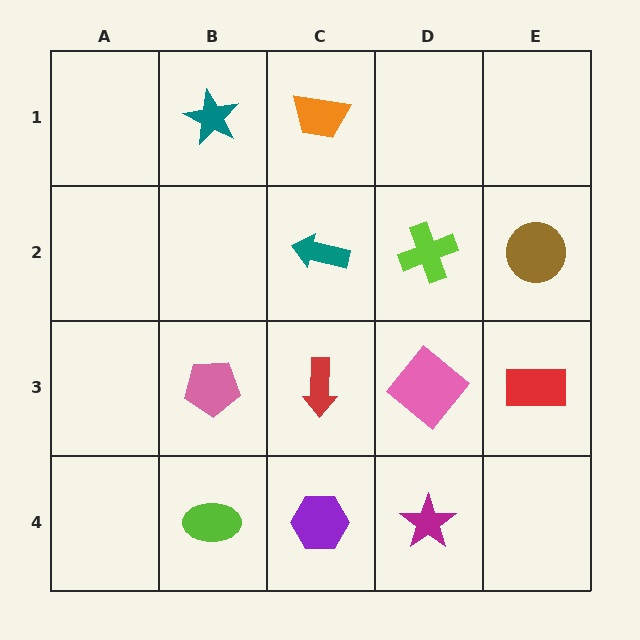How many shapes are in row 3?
4 shapes.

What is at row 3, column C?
A red arrow.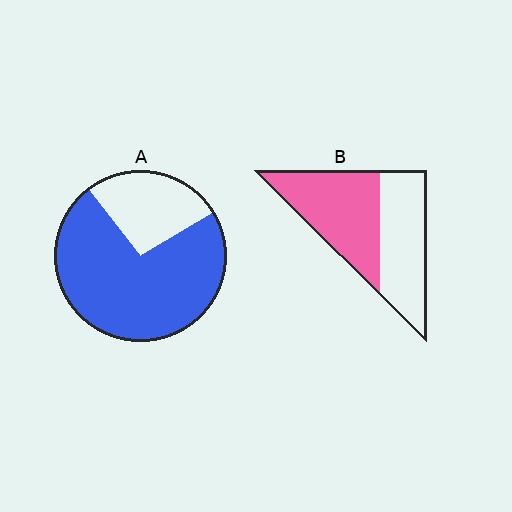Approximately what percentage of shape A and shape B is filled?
A is approximately 75% and B is approximately 55%.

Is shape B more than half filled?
Roughly half.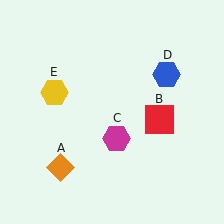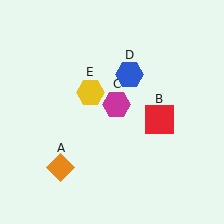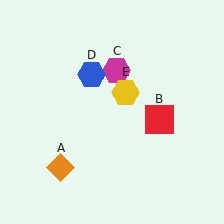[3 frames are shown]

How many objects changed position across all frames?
3 objects changed position: magenta hexagon (object C), blue hexagon (object D), yellow hexagon (object E).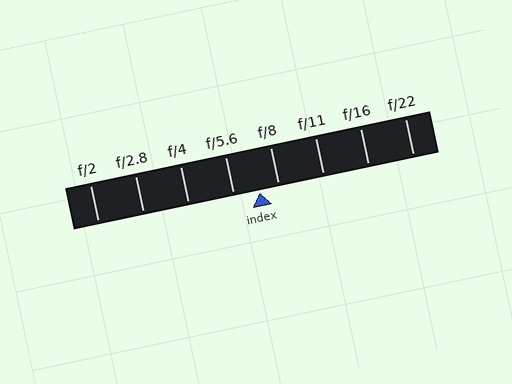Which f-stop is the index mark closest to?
The index mark is closest to f/8.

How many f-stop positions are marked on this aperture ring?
There are 8 f-stop positions marked.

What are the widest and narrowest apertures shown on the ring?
The widest aperture shown is f/2 and the narrowest is f/22.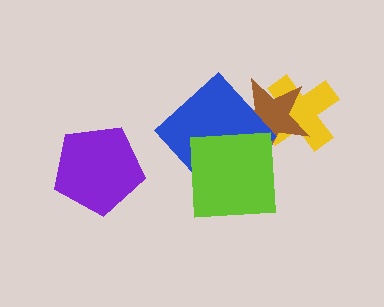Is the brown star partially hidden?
Yes, it is partially covered by another shape.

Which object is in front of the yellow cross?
The brown star is in front of the yellow cross.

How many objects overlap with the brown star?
3 objects overlap with the brown star.